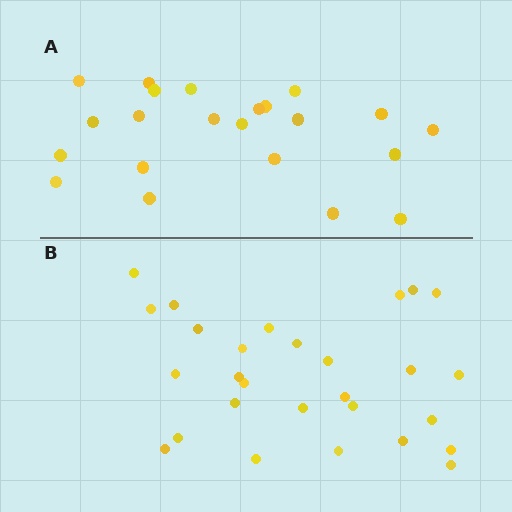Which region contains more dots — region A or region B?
Region B (the bottom region) has more dots.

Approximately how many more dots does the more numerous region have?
Region B has about 6 more dots than region A.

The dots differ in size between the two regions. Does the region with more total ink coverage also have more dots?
No. Region A has more total ink coverage because its dots are larger, but region B actually contains more individual dots. Total area can be misleading — the number of items is what matters here.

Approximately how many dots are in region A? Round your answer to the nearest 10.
About 20 dots. (The exact count is 22, which rounds to 20.)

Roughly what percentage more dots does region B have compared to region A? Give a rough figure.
About 25% more.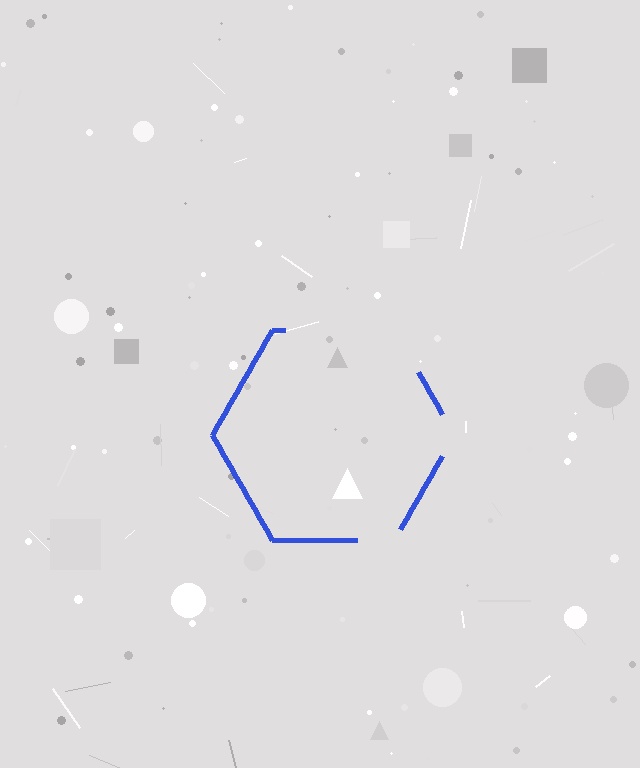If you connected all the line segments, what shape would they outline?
They would outline a hexagon.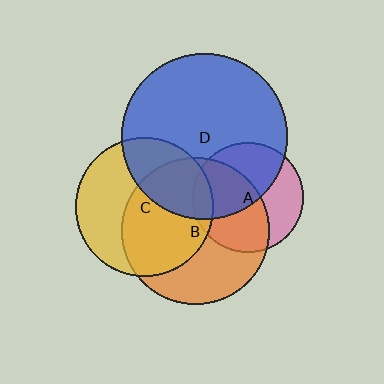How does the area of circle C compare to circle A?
Approximately 1.6 times.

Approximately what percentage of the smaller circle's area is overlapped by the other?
Approximately 50%.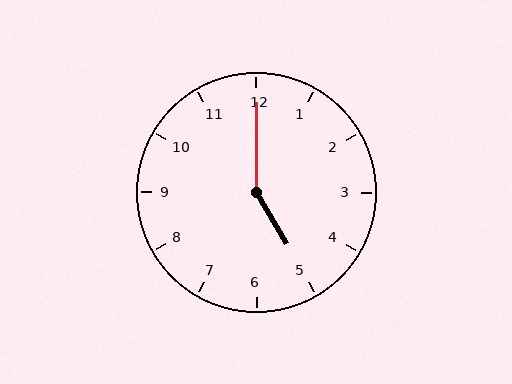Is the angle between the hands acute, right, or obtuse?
It is obtuse.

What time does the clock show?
5:00.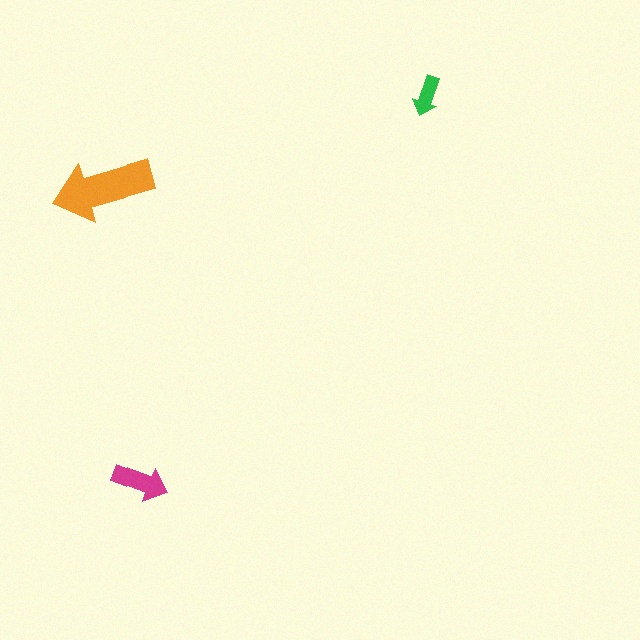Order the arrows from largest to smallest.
the orange one, the magenta one, the green one.